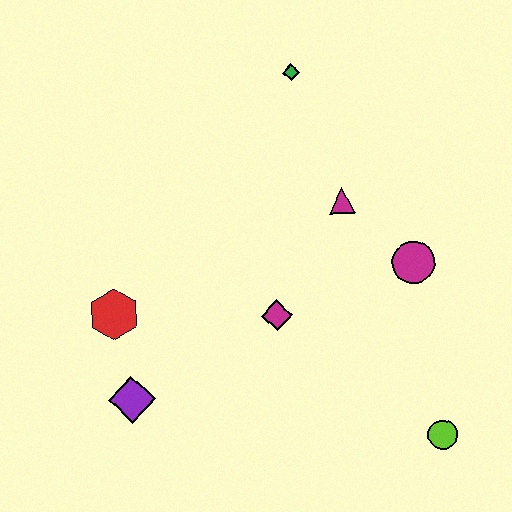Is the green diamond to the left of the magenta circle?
Yes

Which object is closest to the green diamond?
The magenta triangle is closest to the green diamond.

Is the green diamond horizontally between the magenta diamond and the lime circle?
Yes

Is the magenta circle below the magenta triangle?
Yes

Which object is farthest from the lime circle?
The green diamond is farthest from the lime circle.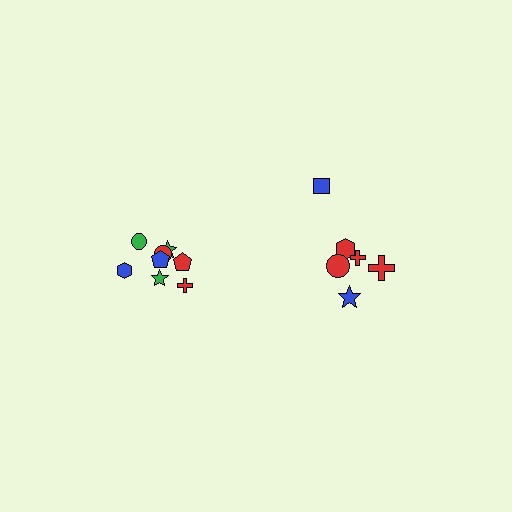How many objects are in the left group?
There are 8 objects.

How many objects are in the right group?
There are 6 objects.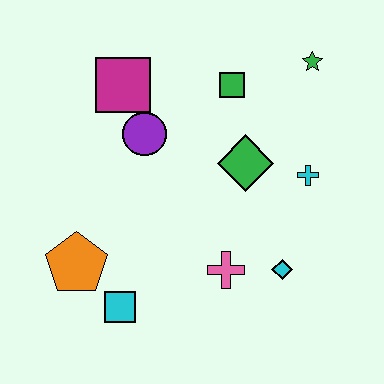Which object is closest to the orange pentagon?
The cyan square is closest to the orange pentagon.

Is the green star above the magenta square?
Yes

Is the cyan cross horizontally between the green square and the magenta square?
No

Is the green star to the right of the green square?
Yes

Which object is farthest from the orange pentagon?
The green star is farthest from the orange pentagon.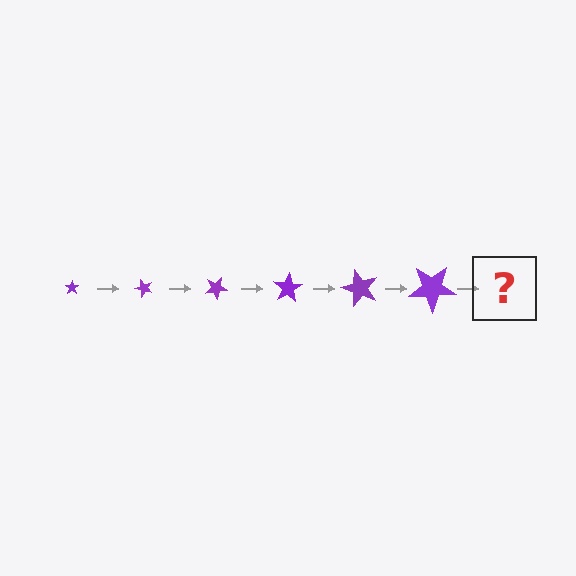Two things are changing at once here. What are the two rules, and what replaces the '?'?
The two rules are that the star grows larger each step and it rotates 50 degrees each step. The '?' should be a star, larger than the previous one and rotated 300 degrees from the start.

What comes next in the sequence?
The next element should be a star, larger than the previous one and rotated 300 degrees from the start.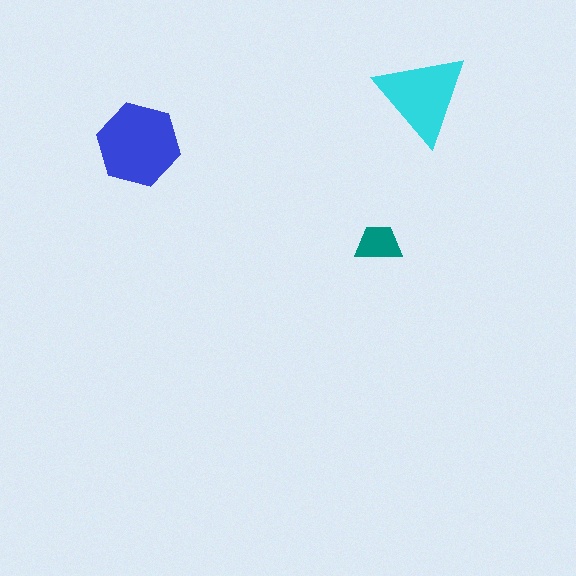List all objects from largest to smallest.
The blue hexagon, the cyan triangle, the teal trapezoid.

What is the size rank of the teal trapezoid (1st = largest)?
3rd.